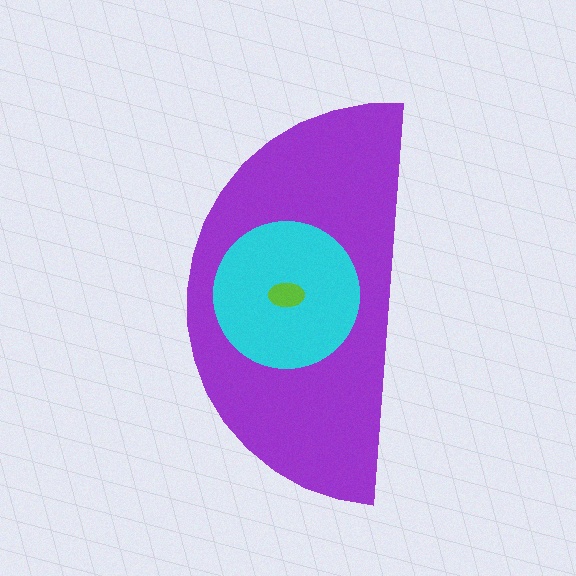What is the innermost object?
The lime ellipse.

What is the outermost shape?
The purple semicircle.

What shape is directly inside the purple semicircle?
The cyan circle.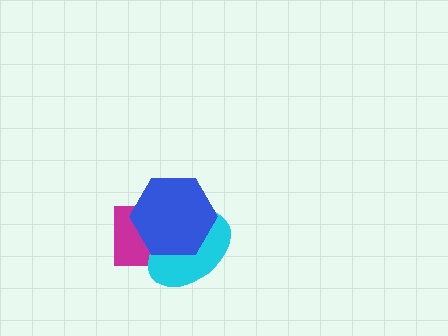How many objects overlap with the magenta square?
2 objects overlap with the magenta square.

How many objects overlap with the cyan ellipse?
2 objects overlap with the cyan ellipse.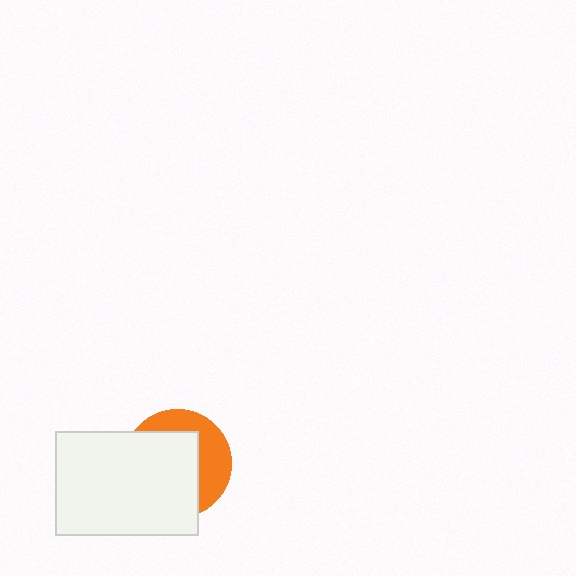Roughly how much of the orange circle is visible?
A small part of it is visible (roughly 37%).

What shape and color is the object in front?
The object in front is a white rectangle.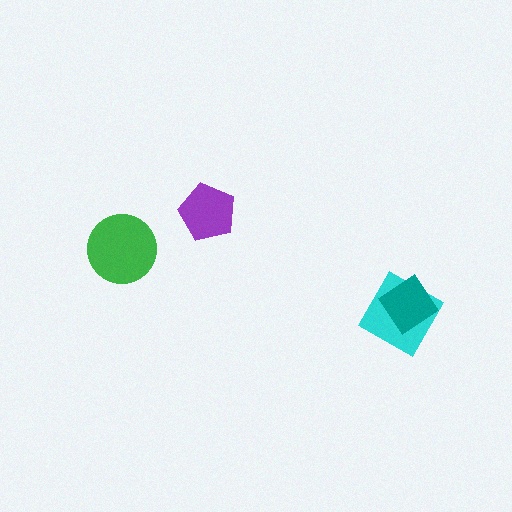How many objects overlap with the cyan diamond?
1 object overlaps with the cyan diamond.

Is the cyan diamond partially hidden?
Yes, it is partially covered by another shape.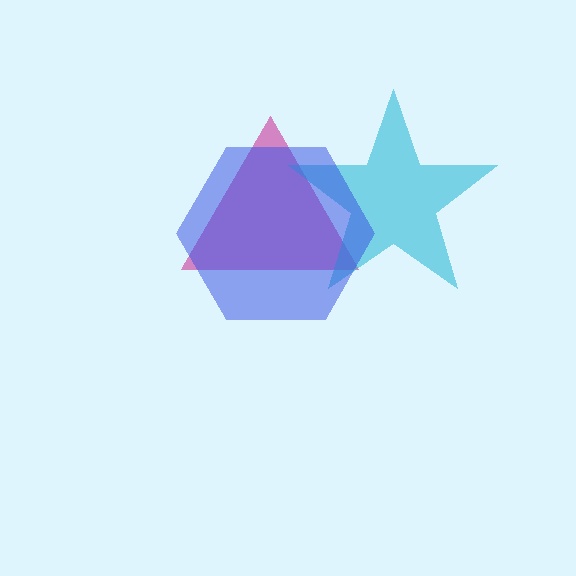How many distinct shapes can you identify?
There are 3 distinct shapes: a magenta triangle, a cyan star, a blue hexagon.